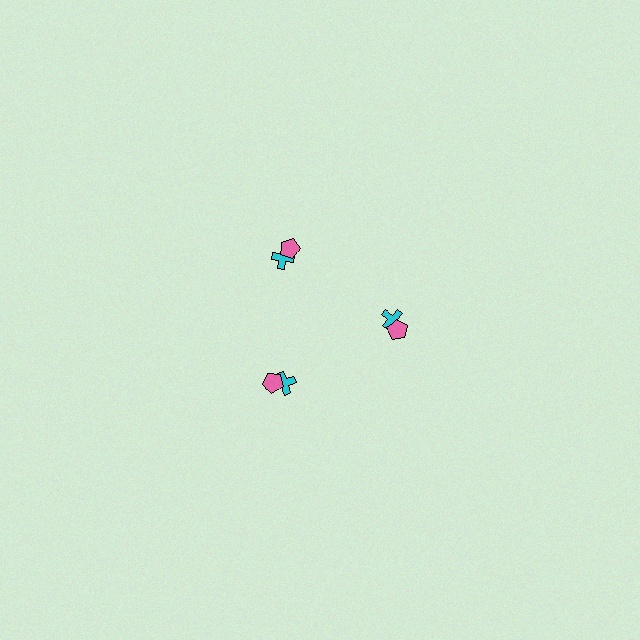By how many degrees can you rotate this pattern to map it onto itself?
The pattern maps onto itself every 120 degrees of rotation.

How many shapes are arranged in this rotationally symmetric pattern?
There are 6 shapes, arranged in 3 groups of 2.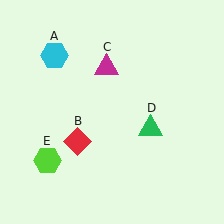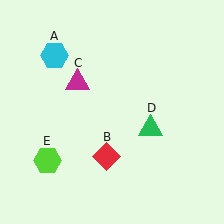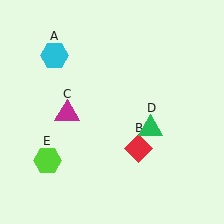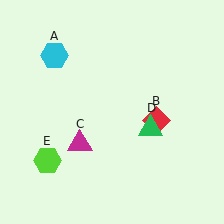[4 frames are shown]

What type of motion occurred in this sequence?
The red diamond (object B), magenta triangle (object C) rotated counterclockwise around the center of the scene.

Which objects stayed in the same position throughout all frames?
Cyan hexagon (object A) and green triangle (object D) and lime hexagon (object E) remained stationary.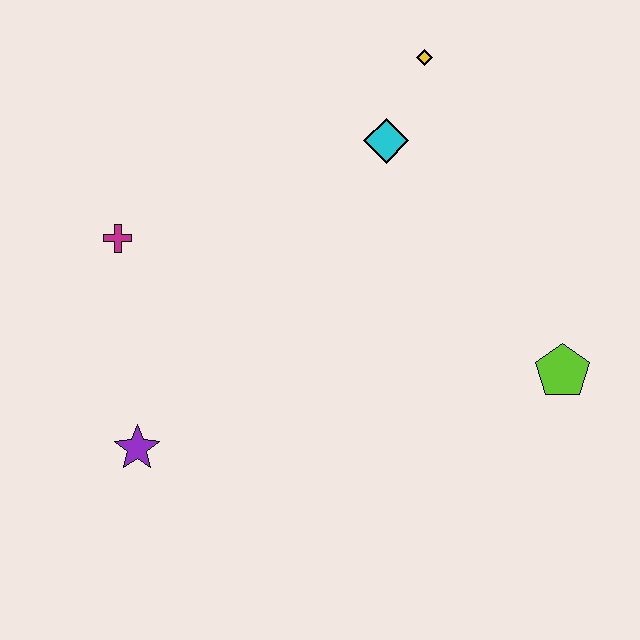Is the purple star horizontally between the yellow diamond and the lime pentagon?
No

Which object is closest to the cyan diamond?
The yellow diamond is closest to the cyan diamond.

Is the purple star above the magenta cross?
No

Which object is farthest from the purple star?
The yellow diamond is farthest from the purple star.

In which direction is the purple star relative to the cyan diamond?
The purple star is below the cyan diamond.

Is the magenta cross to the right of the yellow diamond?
No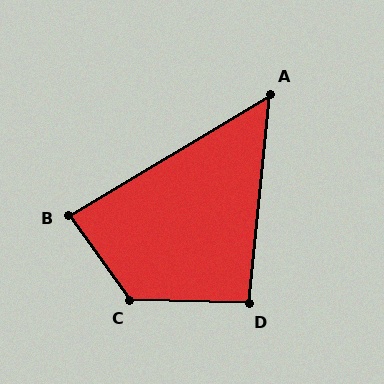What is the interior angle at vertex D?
Approximately 94 degrees (approximately right).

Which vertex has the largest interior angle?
C, at approximately 127 degrees.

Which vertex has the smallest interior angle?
A, at approximately 53 degrees.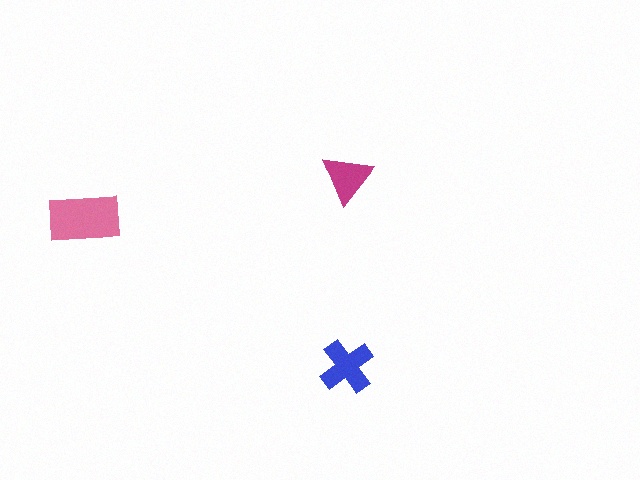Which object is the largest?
The pink rectangle.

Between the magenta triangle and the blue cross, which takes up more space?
The blue cross.